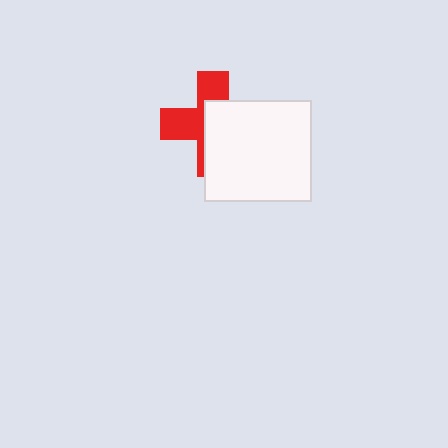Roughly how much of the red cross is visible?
A small part of it is visible (roughly 45%).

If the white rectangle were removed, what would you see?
You would see the complete red cross.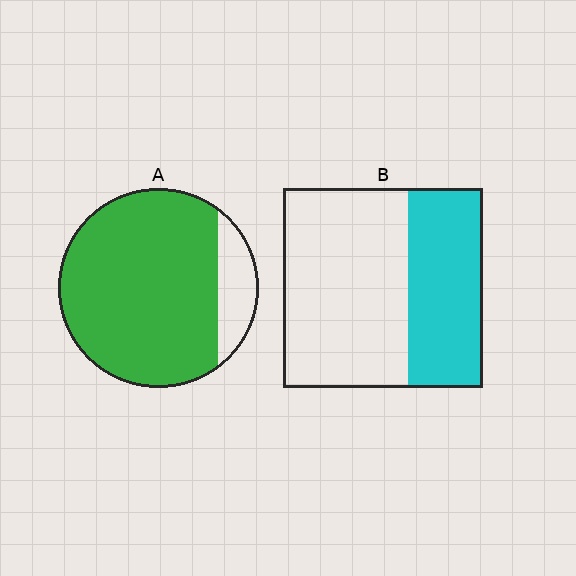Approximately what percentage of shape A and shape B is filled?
A is approximately 85% and B is approximately 40%.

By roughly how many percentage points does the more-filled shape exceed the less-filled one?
By roughly 50 percentage points (A over B).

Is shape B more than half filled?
No.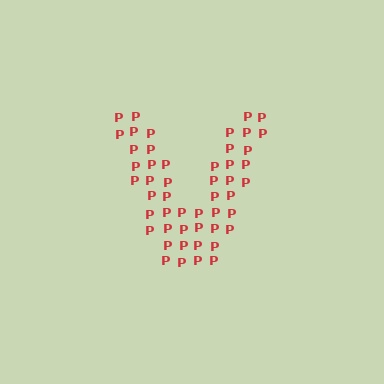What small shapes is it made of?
It is made of small letter P's.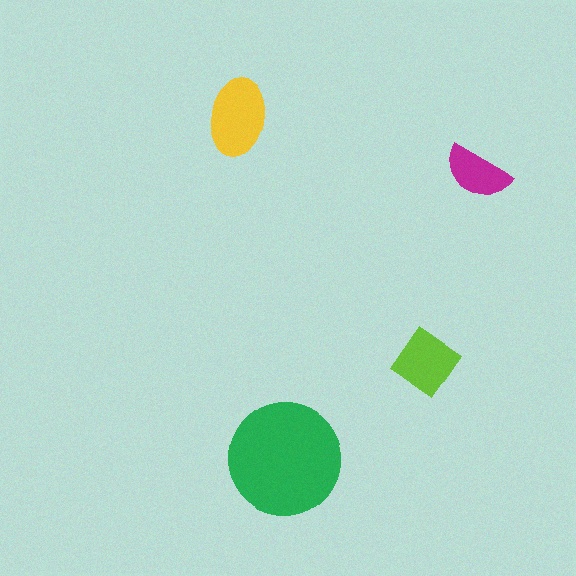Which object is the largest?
The green circle.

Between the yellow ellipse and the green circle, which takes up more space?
The green circle.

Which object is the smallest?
The magenta semicircle.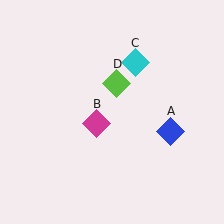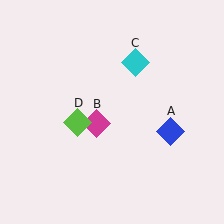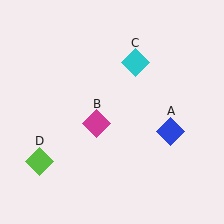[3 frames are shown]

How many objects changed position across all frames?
1 object changed position: lime diamond (object D).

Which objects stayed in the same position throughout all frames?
Blue diamond (object A) and magenta diamond (object B) and cyan diamond (object C) remained stationary.